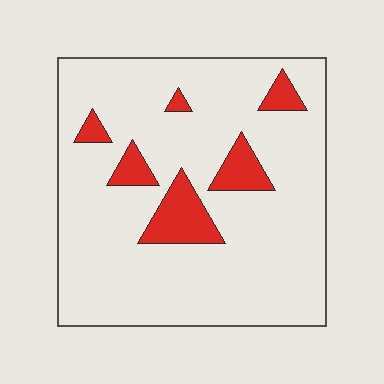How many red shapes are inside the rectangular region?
6.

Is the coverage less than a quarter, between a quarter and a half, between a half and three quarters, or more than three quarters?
Less than a quarter.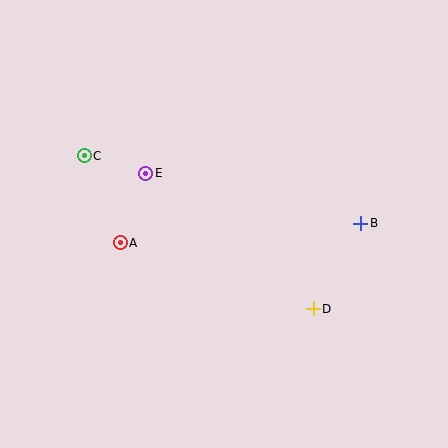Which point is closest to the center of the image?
Point E at (146, 173) is closest to the center.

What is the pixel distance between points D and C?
The distance between D and C is 276 pixels.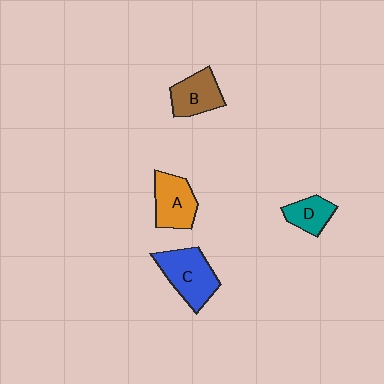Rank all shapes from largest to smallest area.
From largest to smallest: C (blue), A (orange), B (brown), D (teal).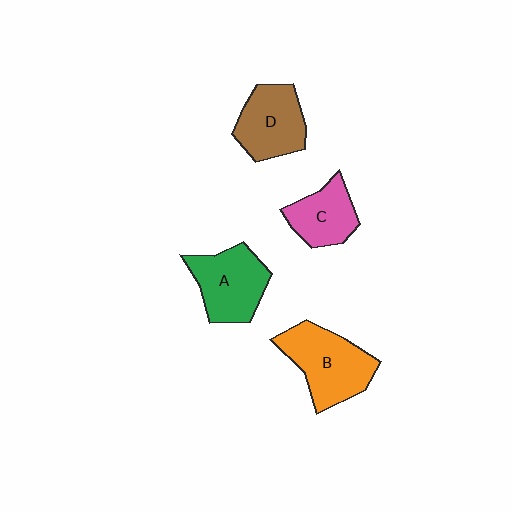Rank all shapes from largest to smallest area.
From largest to smallest: B (orange), A (green), D (brown), C (pink).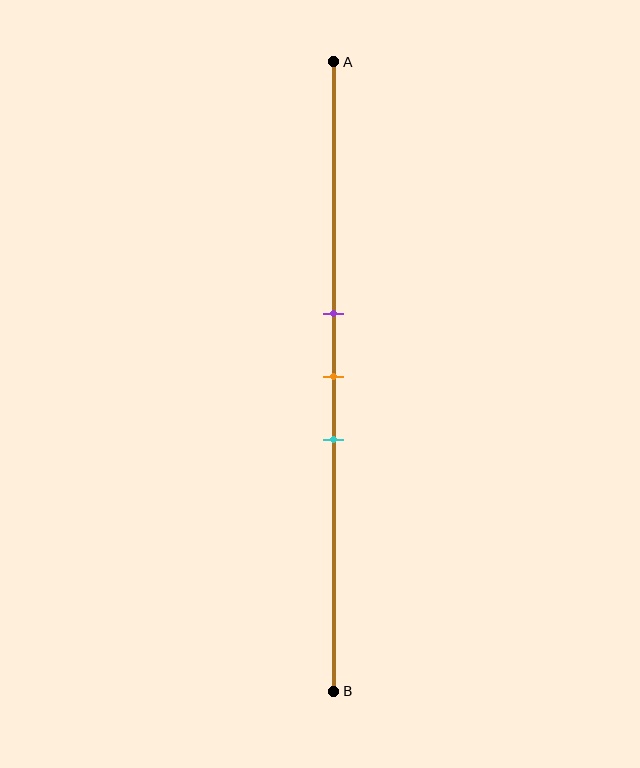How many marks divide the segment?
There are 3 marks dividing the segment.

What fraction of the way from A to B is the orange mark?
The orange mark is approximately 50% (0.5) of the way from A to B.